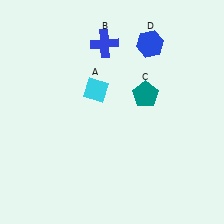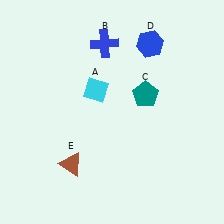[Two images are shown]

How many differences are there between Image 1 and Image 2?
There is 1 difference between the two images.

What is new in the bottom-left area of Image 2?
A brown triangle (E) was added in the bottom-left area of Image 2.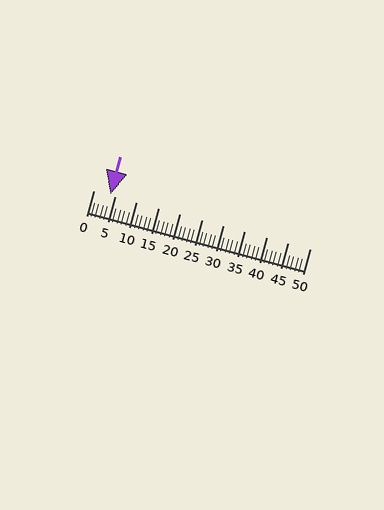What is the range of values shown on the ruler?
The ruler shows values from 0 to 50.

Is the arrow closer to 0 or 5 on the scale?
The arrow is closer to 5.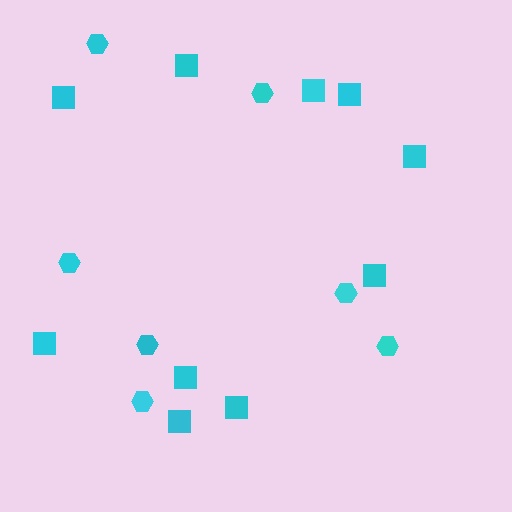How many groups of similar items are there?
There are 2 groups: one group of hexagons (7) and one group of squares (10).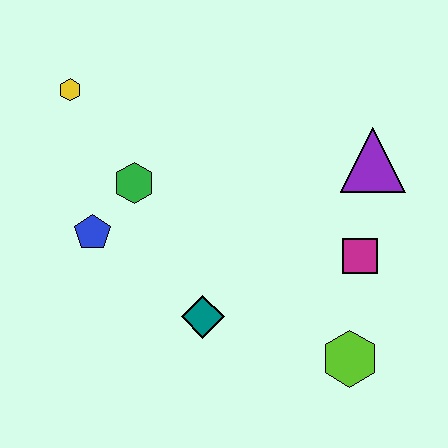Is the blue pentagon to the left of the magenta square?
Yes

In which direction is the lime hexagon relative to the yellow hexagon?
The lime hexagon is to the right of the yellow hexagon.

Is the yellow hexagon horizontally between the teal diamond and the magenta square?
No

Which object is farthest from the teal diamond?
The yellow hexagon is farthest from the teal diamond.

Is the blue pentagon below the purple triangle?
Yes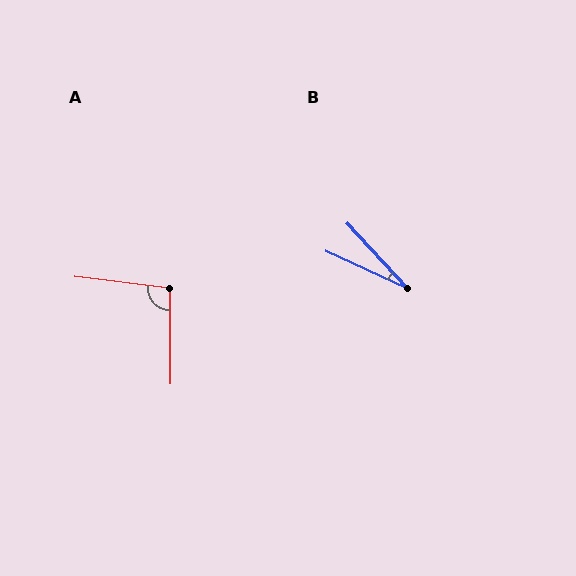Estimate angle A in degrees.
Approximately 97 degrees.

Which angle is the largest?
A, at approximately 97 degrees.